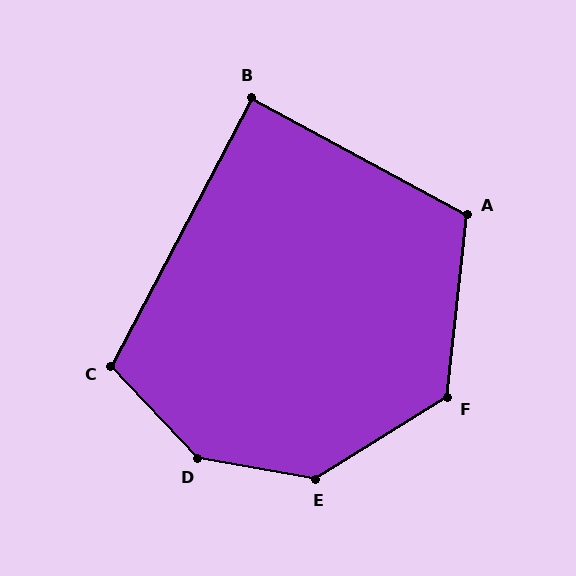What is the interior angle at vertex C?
Approximately 109 degrees (obtuse).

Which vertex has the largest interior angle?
D, at approximately 143 degrees.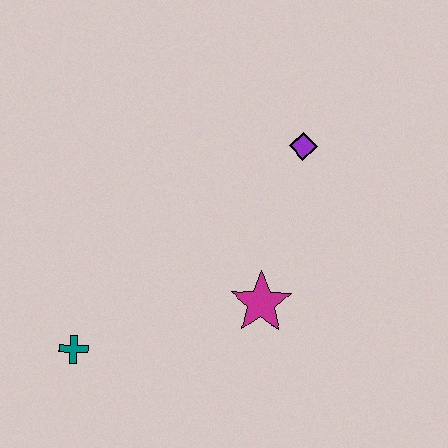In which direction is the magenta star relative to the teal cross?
The magenta star is to the right of the teal cross.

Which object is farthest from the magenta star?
The teal cross is farthest from the magenta star.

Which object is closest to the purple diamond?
The magenta star is closest to the purple diamond.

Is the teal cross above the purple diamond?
No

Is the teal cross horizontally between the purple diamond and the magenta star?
No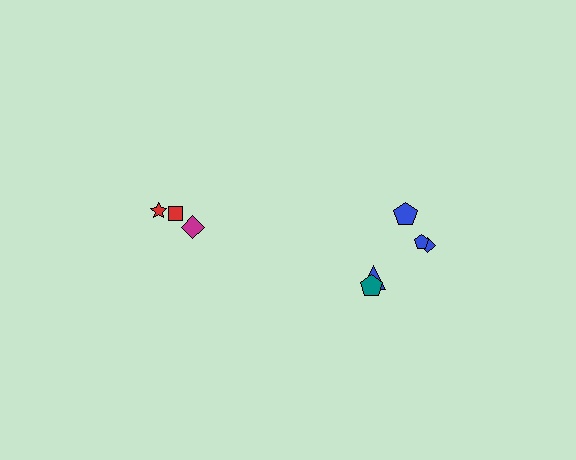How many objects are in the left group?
There are 3 objects.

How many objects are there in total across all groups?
There are 8 objects.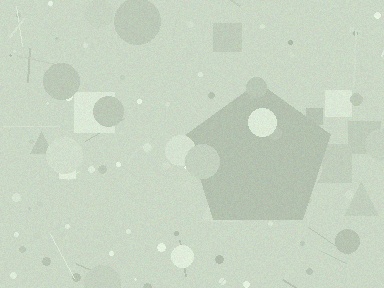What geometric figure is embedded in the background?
A pentagon is embedded in the background.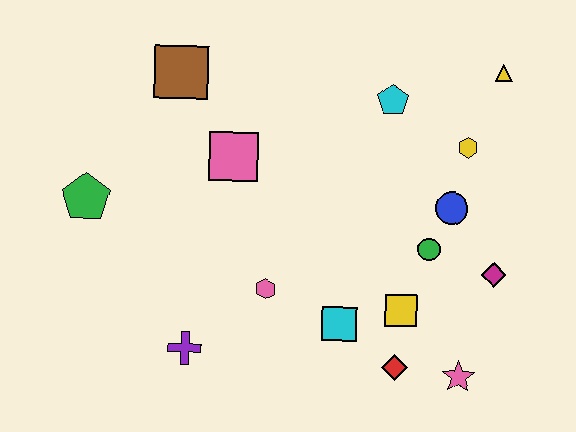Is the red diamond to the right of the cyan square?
Yes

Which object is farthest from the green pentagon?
The yellow triangle is farthest from the green pentagon.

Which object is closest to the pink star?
The red diamond is closest to the pink star.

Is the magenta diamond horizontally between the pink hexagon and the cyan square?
No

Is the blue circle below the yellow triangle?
Yes